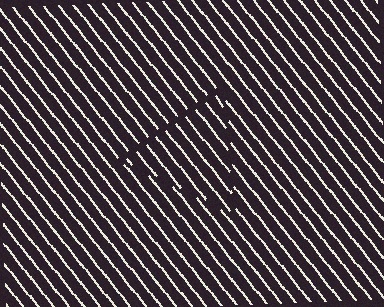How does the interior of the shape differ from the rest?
The interior of the shape contains the same grating, shifted by half a period — the contour is defined by the phase discontinuity where line-ends from the inner and outer gratings abut.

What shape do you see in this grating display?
An illusory triangle. The interior of the shape contains the same grating, shifted by half a period — the contour is defined by the phase discontinuity where line-ends from the inner and outer gratings abut.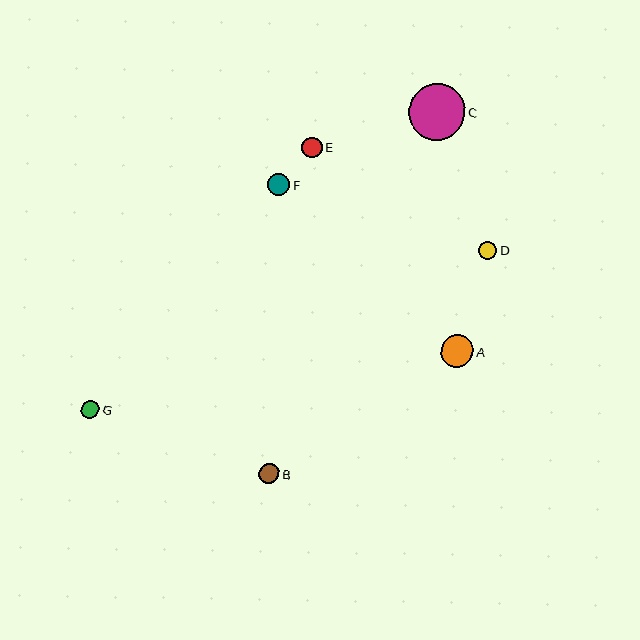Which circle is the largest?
Circle C is the largest with a size of approximately 56 pixels.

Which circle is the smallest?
Circle D is the smallest with a size of approximately 18 pixels.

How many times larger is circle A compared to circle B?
Circle A is approximately 1.6 times the size of circle B.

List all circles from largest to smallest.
From largest to smallest: C, A, F, E, B, G, D.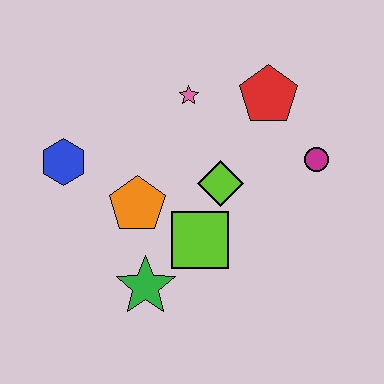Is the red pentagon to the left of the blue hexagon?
No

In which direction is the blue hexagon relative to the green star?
The blue hexagon is above the green star.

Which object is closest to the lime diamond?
The lime square is closest to the lime diamond.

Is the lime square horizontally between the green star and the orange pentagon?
No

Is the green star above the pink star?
No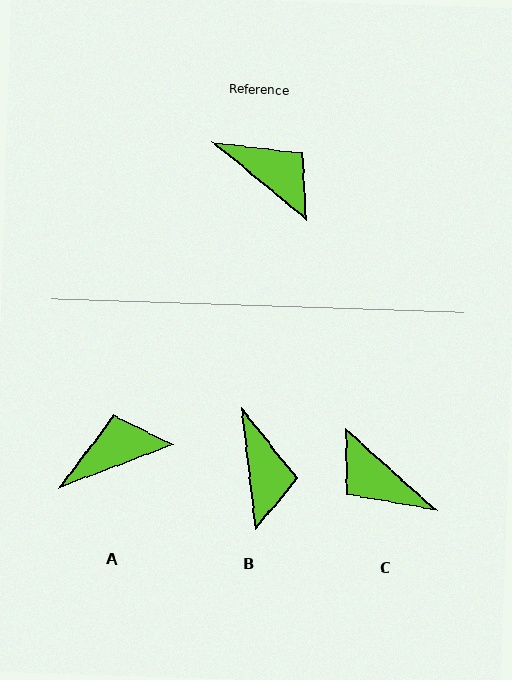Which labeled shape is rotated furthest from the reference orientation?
C, about 177 degrees away.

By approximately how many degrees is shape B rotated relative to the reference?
Approximately 44 degrees clockwise.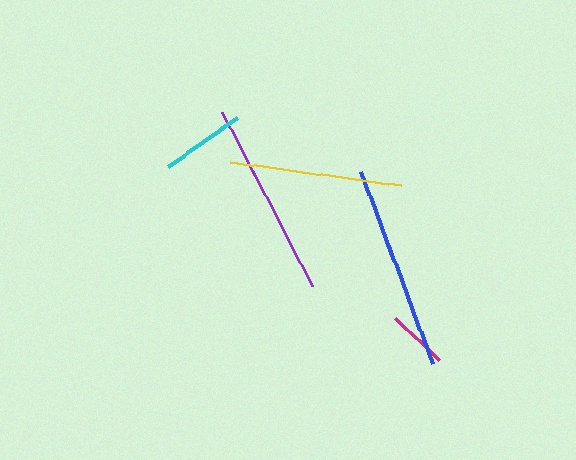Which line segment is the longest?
The blue line is the longest at approximately 205 pixels.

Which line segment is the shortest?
The magenta line is the shortest at approximately 60 pixels.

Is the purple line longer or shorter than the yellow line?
The purple line is longer than the yellow line.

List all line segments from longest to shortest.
From longest to shortest: blue, purple, yellow, cyan, magenta.